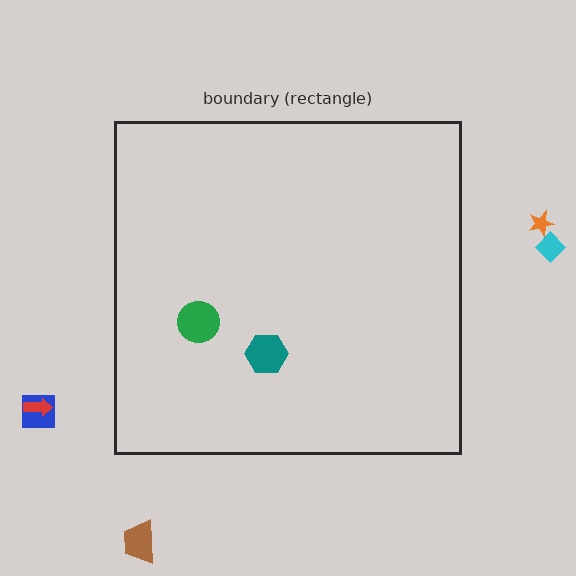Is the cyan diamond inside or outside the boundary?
Outside.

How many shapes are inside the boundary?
2 inside, 5 outside.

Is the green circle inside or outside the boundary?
Inside.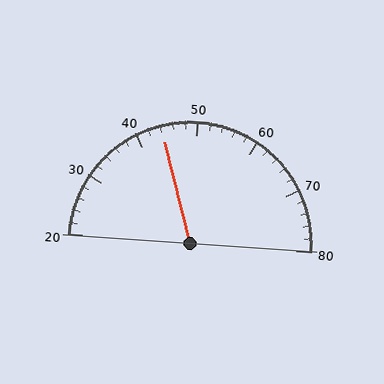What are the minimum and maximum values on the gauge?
The gauge ranges from 20 to 80.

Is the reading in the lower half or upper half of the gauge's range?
The reading is in the lower half of the range (20 to 80).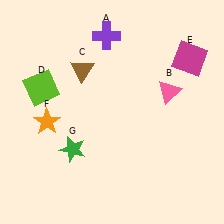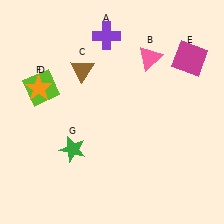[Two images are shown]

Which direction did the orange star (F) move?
The orange star (F) moved up.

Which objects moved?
The objects that moved are: the pink triangle (B), the orange star (F).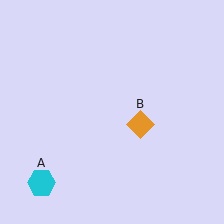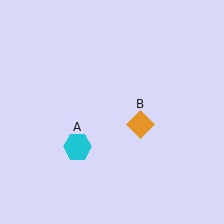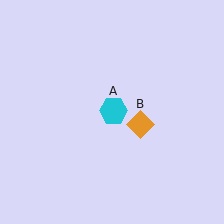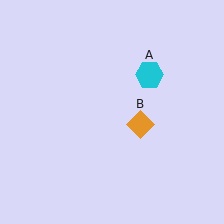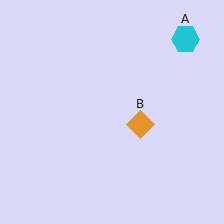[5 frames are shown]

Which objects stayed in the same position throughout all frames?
Orange diamond (object B) remained stationary.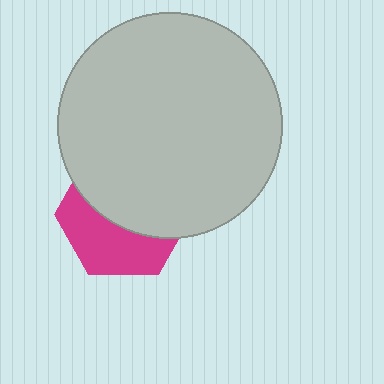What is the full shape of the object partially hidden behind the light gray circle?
The partially hidden object is a magenta hexagon.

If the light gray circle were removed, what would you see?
You would see the complete magenta hexagon.